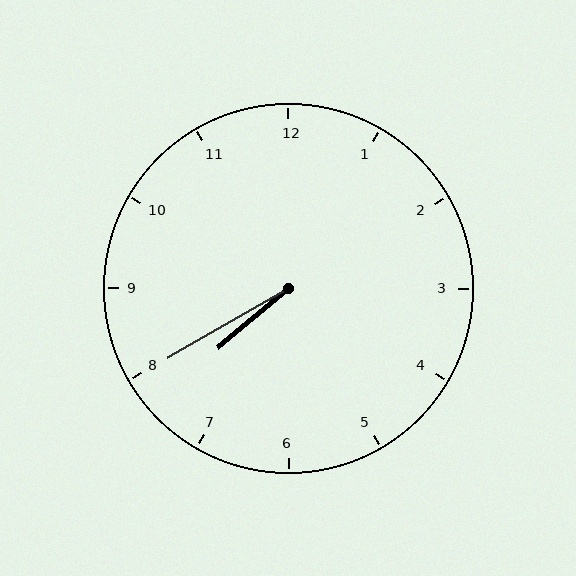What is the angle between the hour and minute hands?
Approximately 10 degrees.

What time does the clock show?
7:40.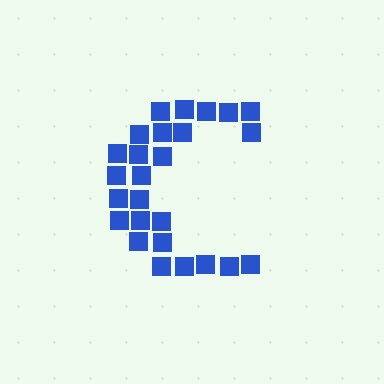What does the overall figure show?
The overall figure shows the letter C.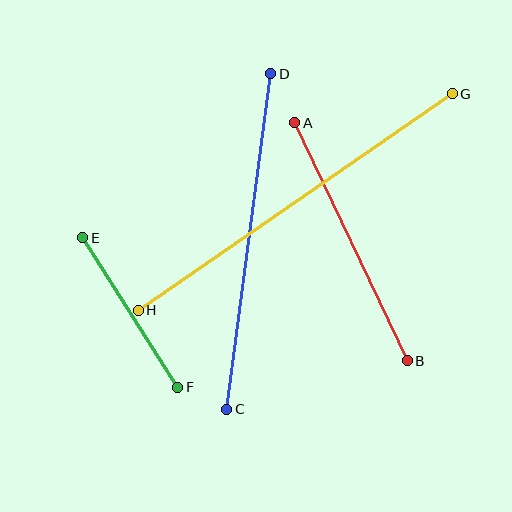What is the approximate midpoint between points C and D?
The midpoint is at approximately (249, 241) pixels.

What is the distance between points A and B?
The distance is approximately 264 pixels.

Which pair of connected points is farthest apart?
Points G and H are farthest apart.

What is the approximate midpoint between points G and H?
The midpoint is at approximately (295, 202) pixels.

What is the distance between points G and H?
The distance is approximately 381 pixels.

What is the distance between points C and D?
The distance is approximately 338 pixels.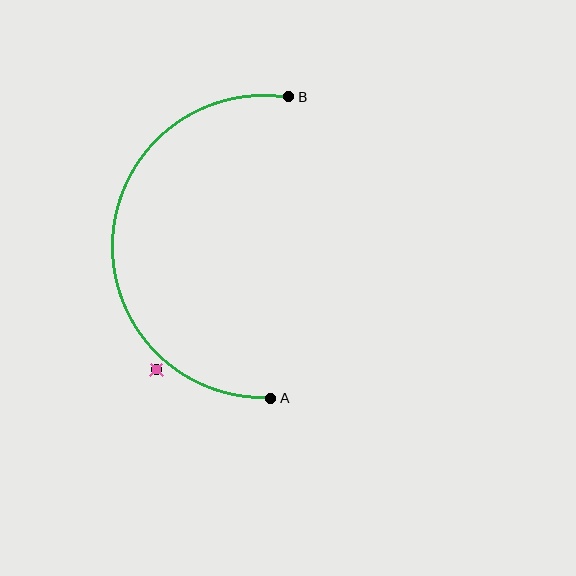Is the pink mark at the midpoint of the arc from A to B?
No — the pink mark does not lie on the arc at all. It sits slightly outside the curve.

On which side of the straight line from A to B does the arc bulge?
The arc bulges to the left of the straight line connecting A and B.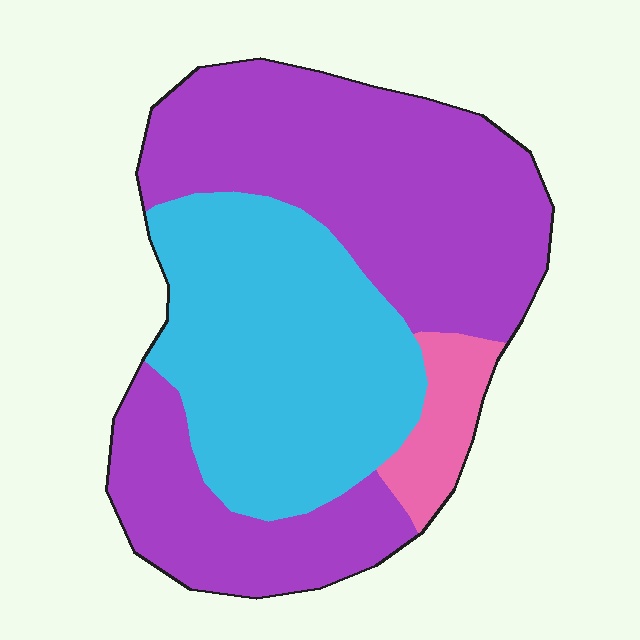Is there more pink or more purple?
Purple.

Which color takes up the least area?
Pink, at roughly 5%.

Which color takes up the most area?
Purple, at roughly 55%.